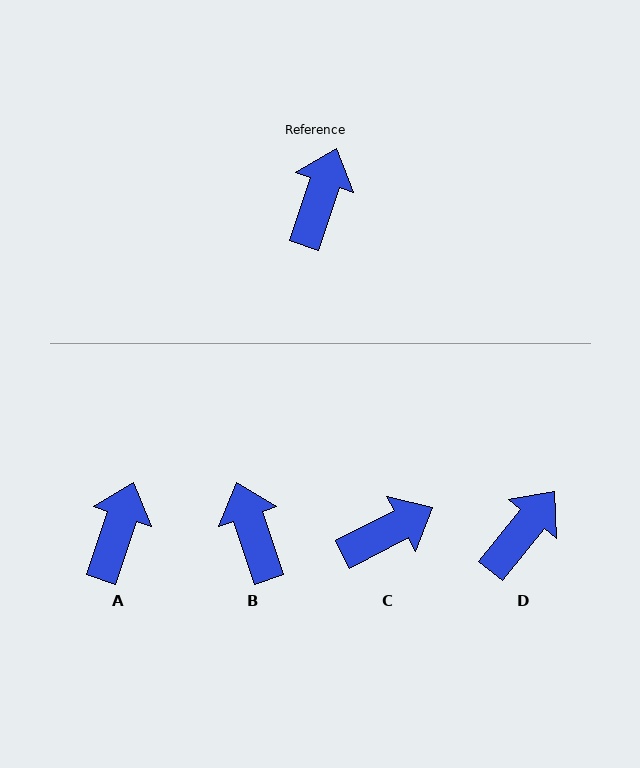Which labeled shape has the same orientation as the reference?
A.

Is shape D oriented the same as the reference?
No, it is off by about 20 degrees.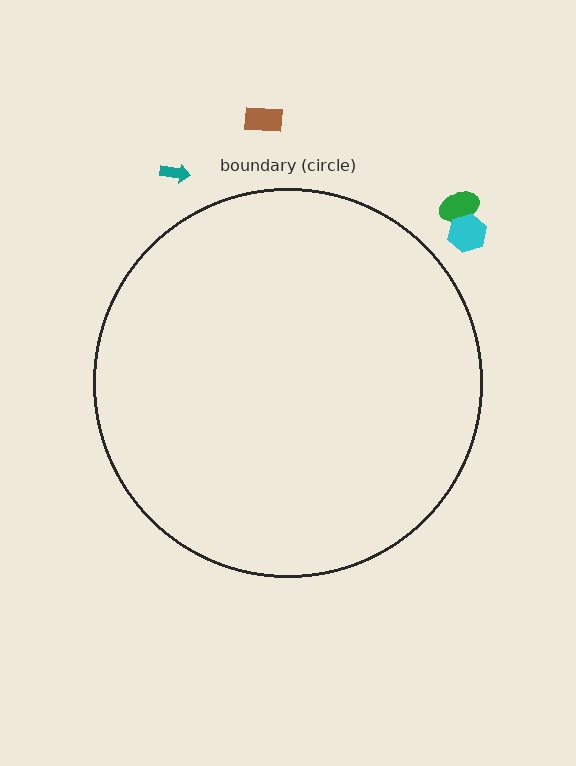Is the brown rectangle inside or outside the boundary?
Outside.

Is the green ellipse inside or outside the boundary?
Outside.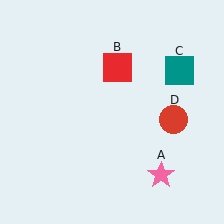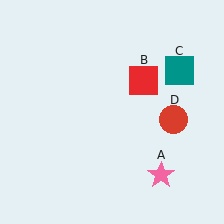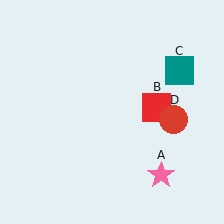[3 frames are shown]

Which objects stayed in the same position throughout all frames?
Pink star (object A) and teal square (object C) and red circle (object D) remained stationary.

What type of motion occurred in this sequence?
The red square (object B) rotated clockwise around the center of the scene.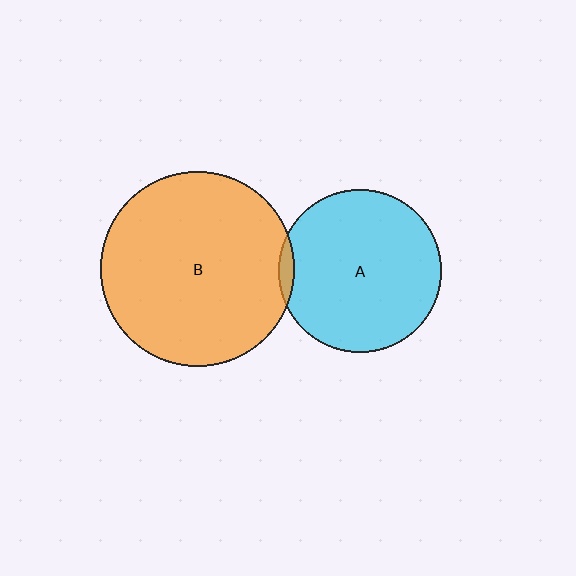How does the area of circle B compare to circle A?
Approximately 1.4 times.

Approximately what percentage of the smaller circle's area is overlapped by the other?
Approximately 5%.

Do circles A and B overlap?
Yes.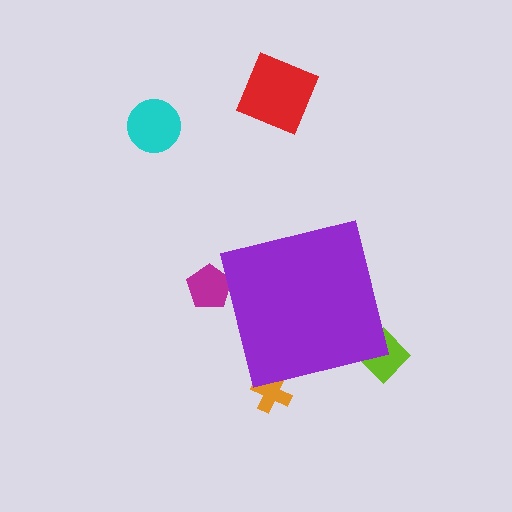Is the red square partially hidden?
No, the red square is fully visible.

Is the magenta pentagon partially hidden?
Yes, the magenta pentagon is partially hidden behind the purple square.